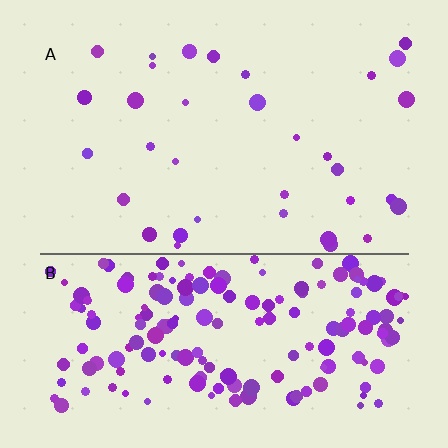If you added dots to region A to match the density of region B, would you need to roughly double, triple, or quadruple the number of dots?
Approximately quadruple.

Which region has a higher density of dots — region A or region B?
B (the bottom).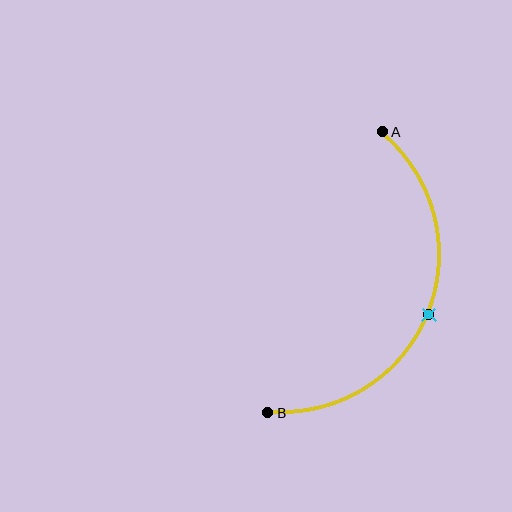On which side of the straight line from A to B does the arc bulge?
The arc bulges to the right of the straight line connecting A and B.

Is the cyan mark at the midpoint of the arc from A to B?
Yes. The cyan mark lies on the arc at equal arc-length from both A and B — it is the arc midpoint.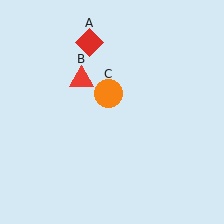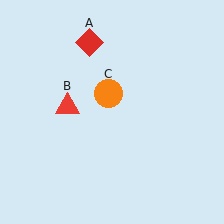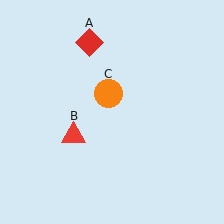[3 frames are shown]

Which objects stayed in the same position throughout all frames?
Red diamond (object A) and orange circle (object C) remained stationary.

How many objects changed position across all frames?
1 object changed position: red triangle (object B).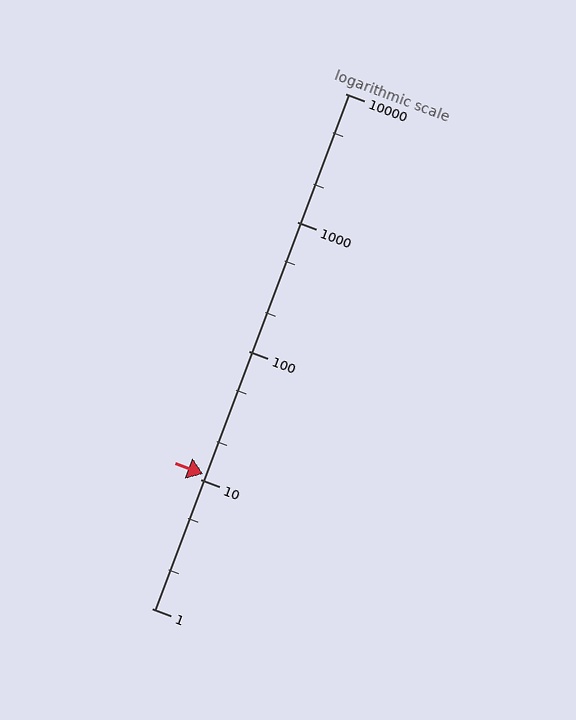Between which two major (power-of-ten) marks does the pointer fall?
The pointer is between 10 and 100.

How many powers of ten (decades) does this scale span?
The scale spans 4 decades, from 1 to 10000.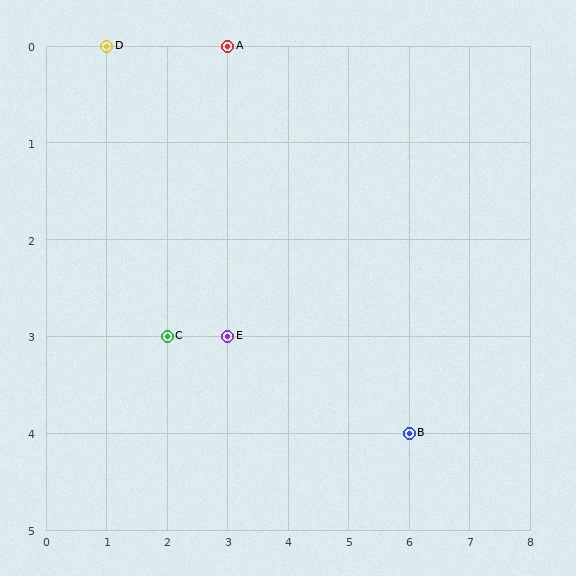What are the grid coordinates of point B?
Point B is at grid coordinates (6, 4).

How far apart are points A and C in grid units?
Points A and C are 1 column and 3 rows apart (about 3.2 grid units diagonally).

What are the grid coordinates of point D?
Point D is at grid coordinates (1, 0).